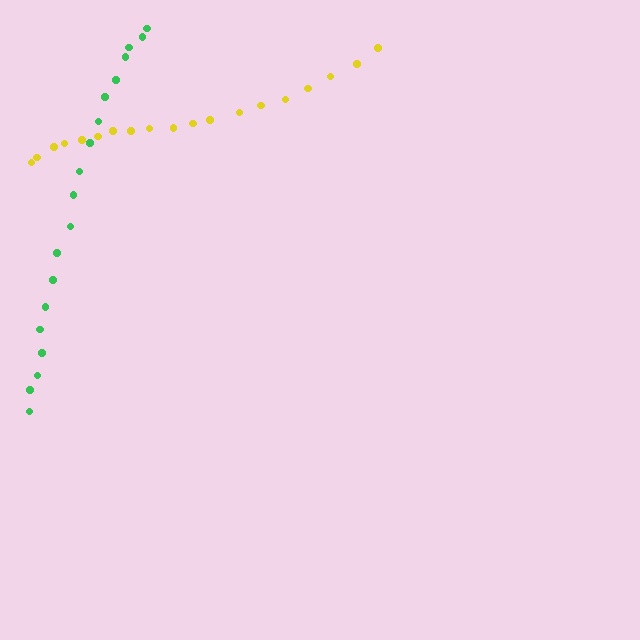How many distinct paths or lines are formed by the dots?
There are 2 distinct paths.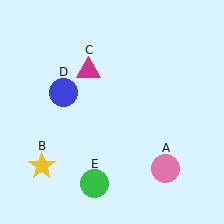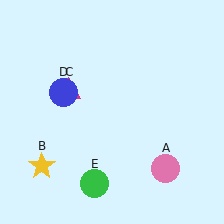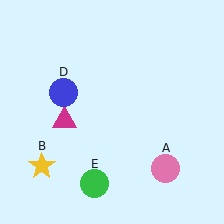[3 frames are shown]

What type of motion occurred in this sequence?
The magenta triangle (object C) rotated counterclockwise around the center of the scene.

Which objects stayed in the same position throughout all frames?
Pink circle (object A) and yellow star (object B) and blue circle (object D) and green circle (object E) remained stationary.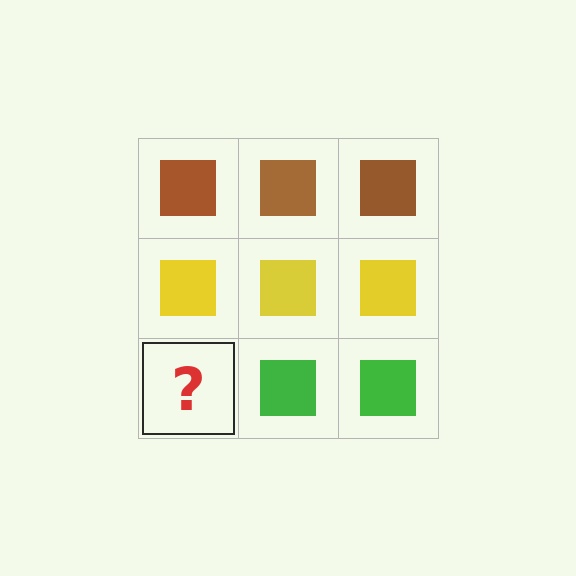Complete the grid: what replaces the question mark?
The question mark should be replaced with a green square.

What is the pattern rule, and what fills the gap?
The rule is that each row has a consistent color. The gap should be filled with a green square.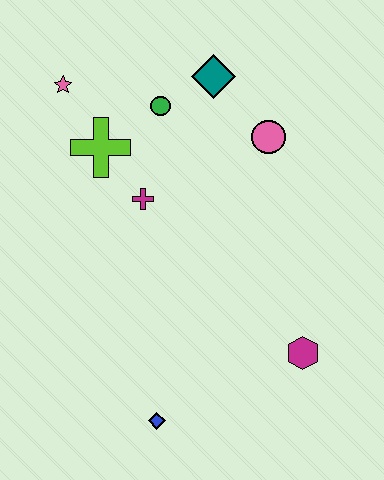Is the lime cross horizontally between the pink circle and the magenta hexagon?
No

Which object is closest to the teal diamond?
The green circle is closest to the teal diamond.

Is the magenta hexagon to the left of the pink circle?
No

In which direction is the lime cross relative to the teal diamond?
The lime cross is to the left of the teal diamond.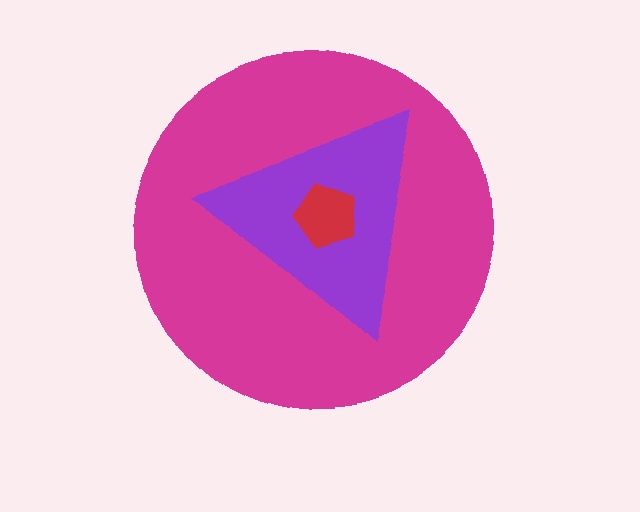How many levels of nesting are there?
3.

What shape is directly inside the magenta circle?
The purple triangle.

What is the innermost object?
The red pentagon.